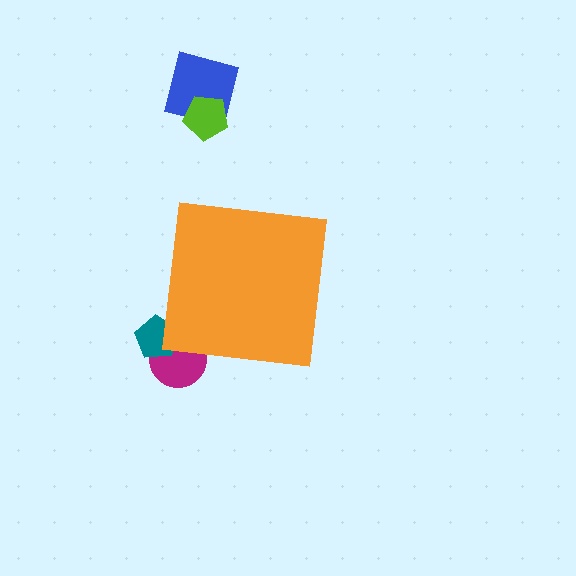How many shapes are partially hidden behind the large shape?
2 shapes are partially hidden.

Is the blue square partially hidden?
No, the blue square is fully visible.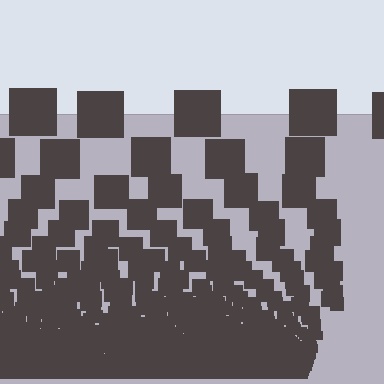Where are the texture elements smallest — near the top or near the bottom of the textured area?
Near the bottom.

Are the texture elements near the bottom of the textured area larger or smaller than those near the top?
Smaller. The gradient is inverted — elements near the bottom are smaller and denser.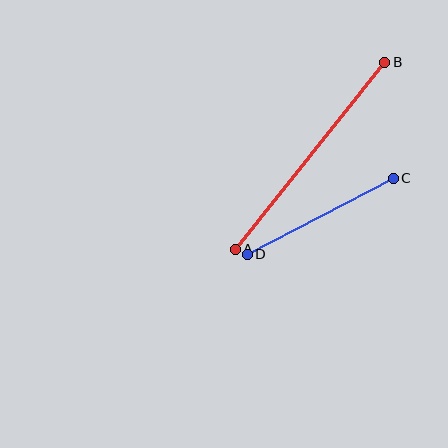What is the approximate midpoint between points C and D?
The midpoint is at approximately (320, 216) pixels.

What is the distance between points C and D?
The distance is approximately 164 pixels.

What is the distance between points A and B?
The distance is approximately 240 pixels.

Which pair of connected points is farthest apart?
Points A and B are farthest apart.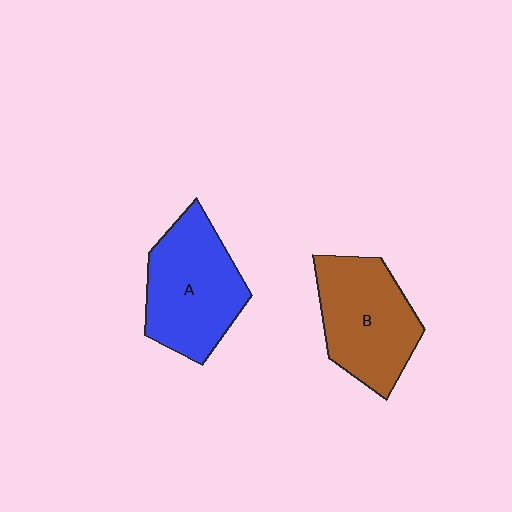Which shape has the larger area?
Shape A (blue).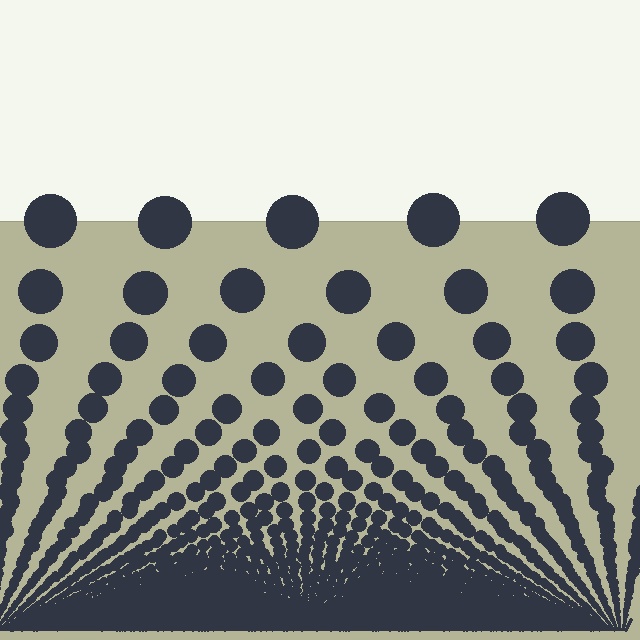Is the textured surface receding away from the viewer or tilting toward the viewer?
The surface appears to tilt toward the viewer. Texture elements get larger and sparser toward the top.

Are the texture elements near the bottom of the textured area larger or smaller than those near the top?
Smaller. The gradient is inverted — elements near the bottom are smaller and denser.